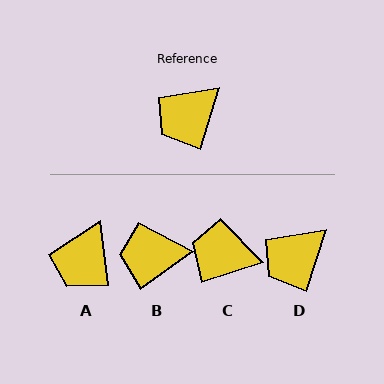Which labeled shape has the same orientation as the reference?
D.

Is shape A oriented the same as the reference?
No, it is off by about 24 degrees.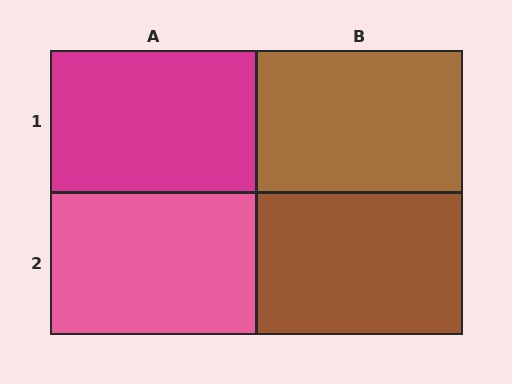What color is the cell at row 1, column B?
Brown.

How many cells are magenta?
1 cell is magenta.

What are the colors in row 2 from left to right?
Pink, brown.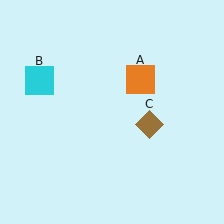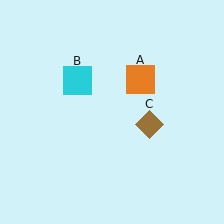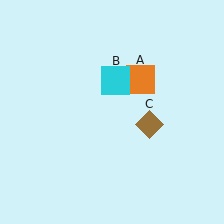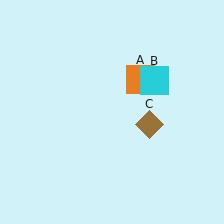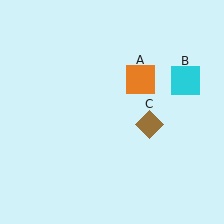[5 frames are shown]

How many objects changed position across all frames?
1 object changed position: cyan square (object B).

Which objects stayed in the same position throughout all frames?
Orange square (object A) and brown diamond (object C) remained stationary.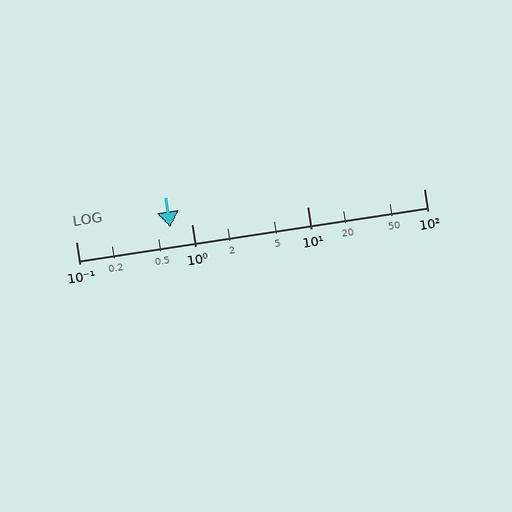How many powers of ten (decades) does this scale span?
The scale spans 3 decades, from 0.1 to 100.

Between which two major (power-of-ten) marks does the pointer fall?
The pointer is between 0.1 and 1.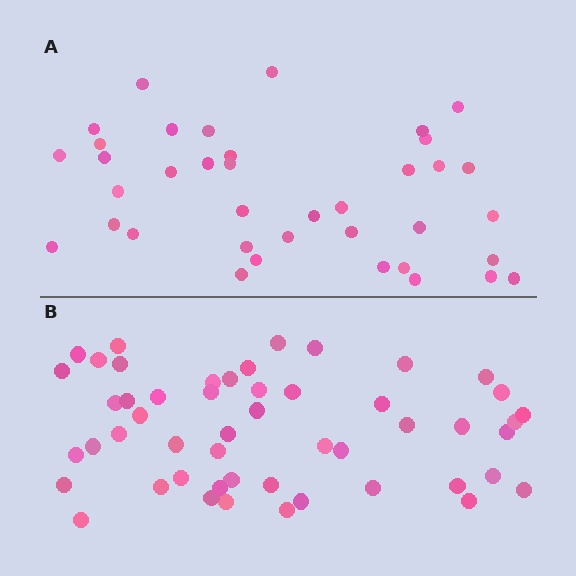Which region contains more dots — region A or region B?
Region B (the bottom region) has more dots.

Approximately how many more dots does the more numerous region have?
Region B has approximately 15 more dots than region A.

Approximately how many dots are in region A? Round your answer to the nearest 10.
About 40 dots. (The exact count is 38, which rounds to 40.)